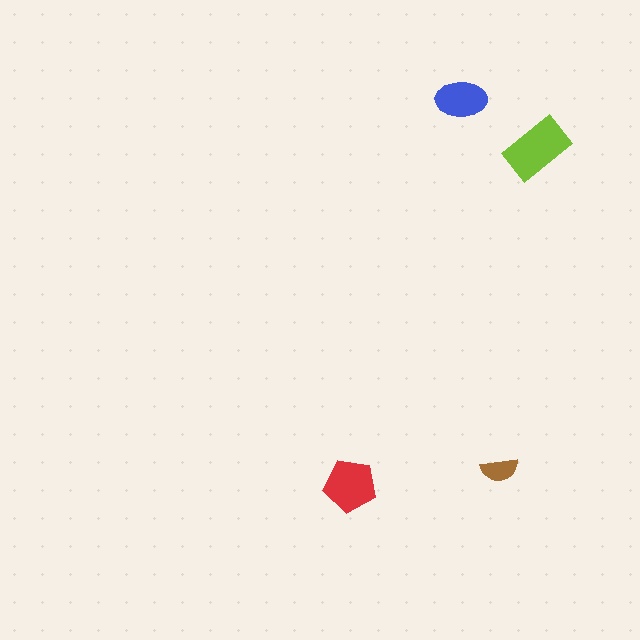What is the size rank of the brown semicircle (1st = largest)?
4th.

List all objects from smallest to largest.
The brown semicircle, the blue ellipse, the red pentagon, the lime rectangle.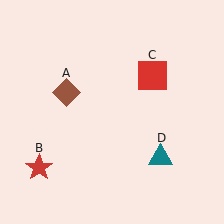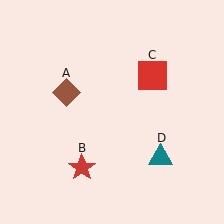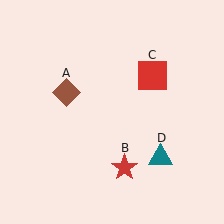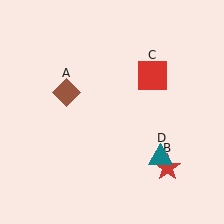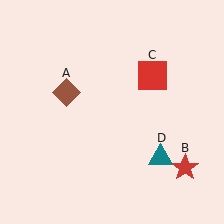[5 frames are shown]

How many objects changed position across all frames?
1 object changed position: red star (object B).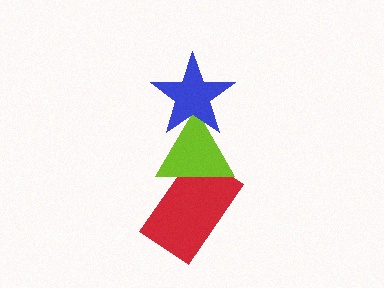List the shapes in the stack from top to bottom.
From top to bottom: the blue star, the lime triangle, the red rectangle.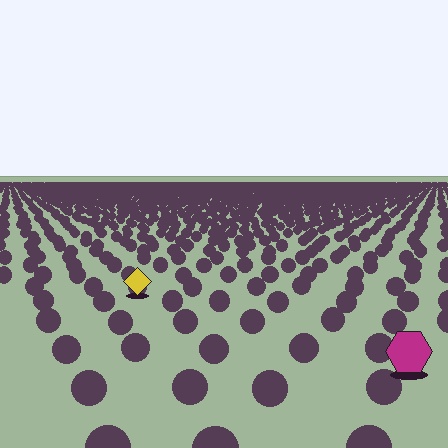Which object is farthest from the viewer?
The yellow diamond is farthest from the viewer. It appears smaller and the ground texture around it is denser.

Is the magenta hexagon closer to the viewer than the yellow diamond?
Yes. The magenta hexagon is closer — you can tell from the texture gradient: the ground texture is coarser near it.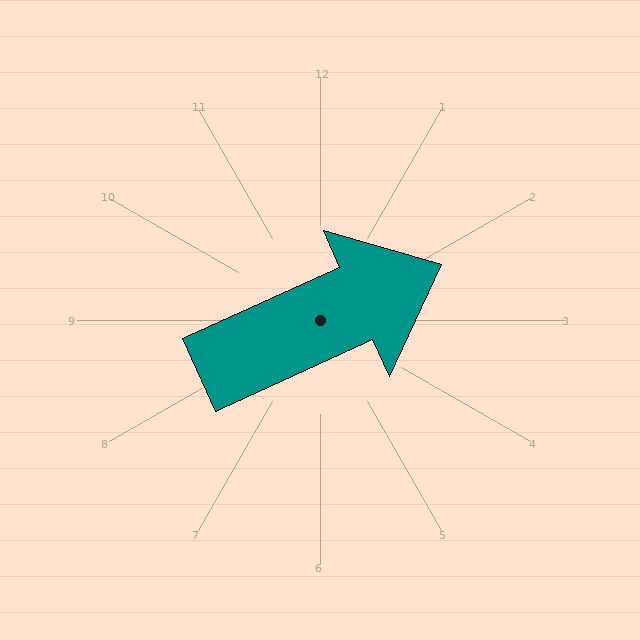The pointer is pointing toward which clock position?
Roughly 2 o'clock.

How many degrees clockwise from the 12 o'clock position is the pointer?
Approximately 65 degrees.